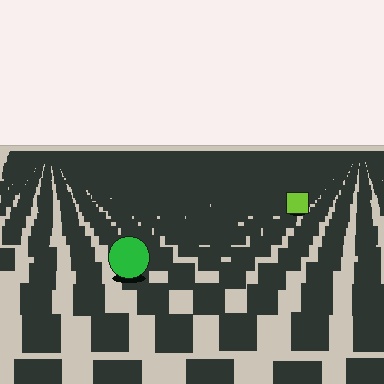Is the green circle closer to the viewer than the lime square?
Yes. The green circle is closer — you can tell from the texture gradient: the ground texture is coarser near it.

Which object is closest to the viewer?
The green circle is closest. The texture marks near it are larger and more spread out.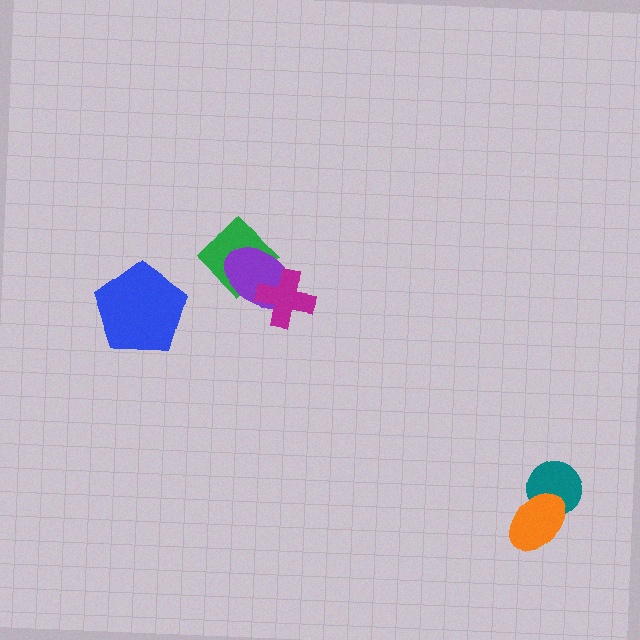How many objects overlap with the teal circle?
1 object overlaps with the teal circle.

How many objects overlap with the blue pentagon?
0 objects overlap with the blue pentagon.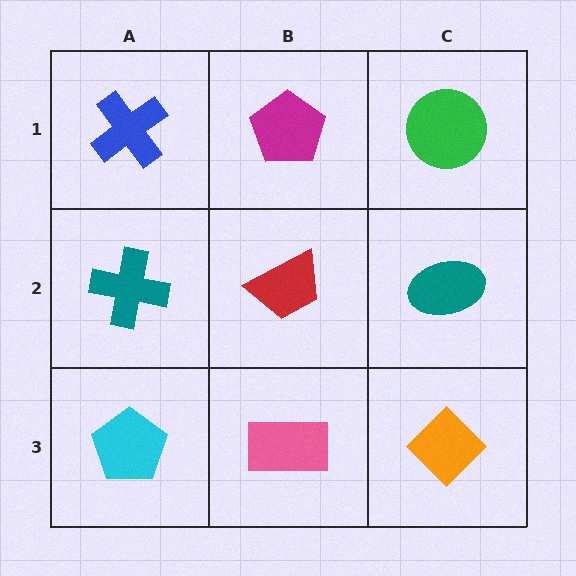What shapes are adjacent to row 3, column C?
A teal ellipse (row 2, column C), a pink rectangle (row 3, column B).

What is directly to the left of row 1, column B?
A blue cross.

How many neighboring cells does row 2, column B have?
4.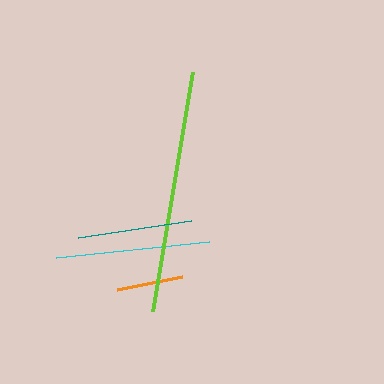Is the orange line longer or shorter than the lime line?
The lime line is longer than the orange line.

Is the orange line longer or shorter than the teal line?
The teal line is longer than the orange line.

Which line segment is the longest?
The lime line is the longest at approximately 243 pixels.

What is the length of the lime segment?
The lime segment is approximately 243 pixels long.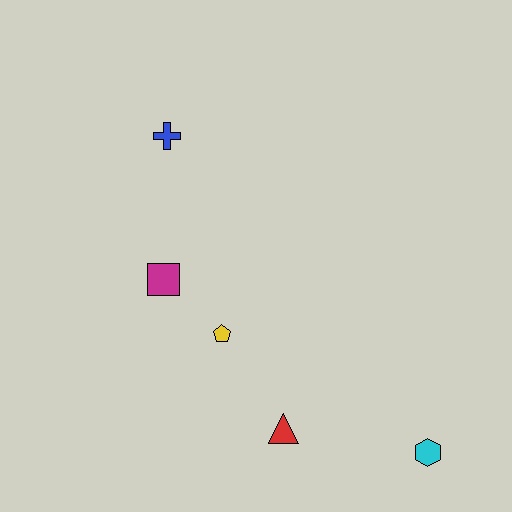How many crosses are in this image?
There is 1 cross.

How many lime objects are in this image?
There are no lime objects.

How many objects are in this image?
There are 5 objects.